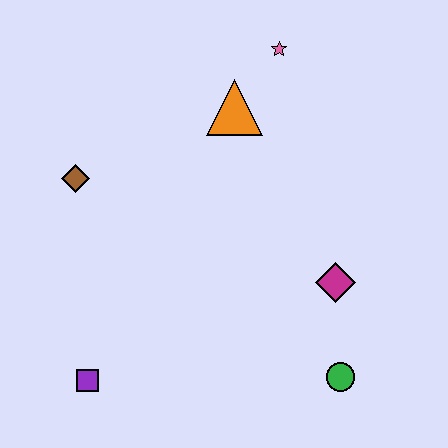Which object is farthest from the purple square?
The pink star is farthest from the purple square.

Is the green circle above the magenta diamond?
No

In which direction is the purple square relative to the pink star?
The purple square is below the pink star.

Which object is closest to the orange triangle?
The pink star is closest to the orange triangle.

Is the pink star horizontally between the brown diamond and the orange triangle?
No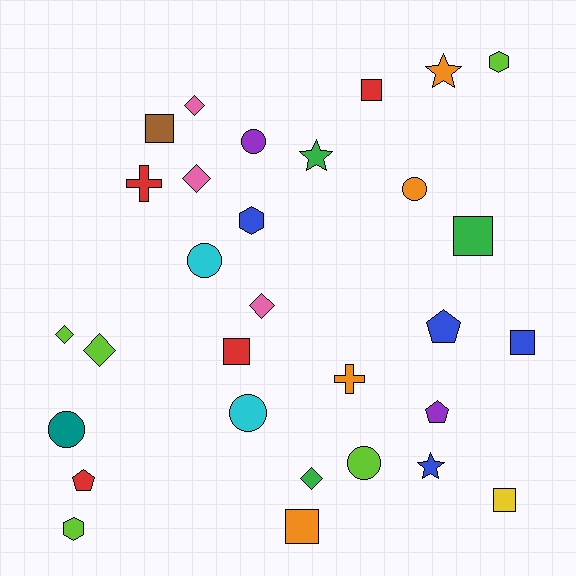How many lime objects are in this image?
There are 5 lime objects.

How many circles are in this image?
There are 6 circles.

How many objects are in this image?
There are 30 objects.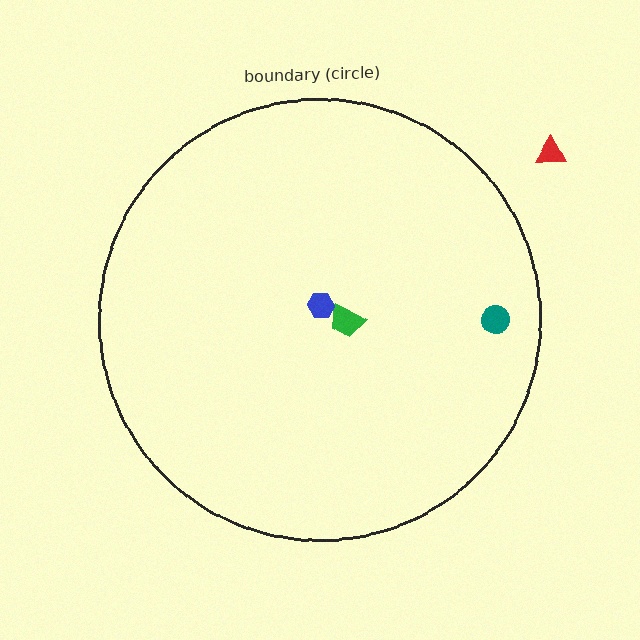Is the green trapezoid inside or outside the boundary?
Inside.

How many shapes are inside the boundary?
3 inside, 1 outside.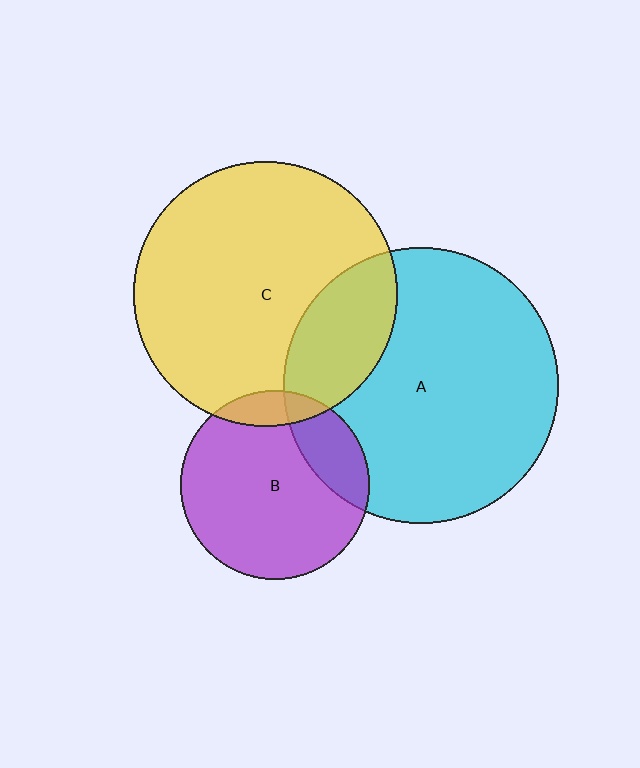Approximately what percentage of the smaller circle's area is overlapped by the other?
Approximately 25%.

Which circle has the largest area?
Circle A (cyan).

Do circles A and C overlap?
Yes.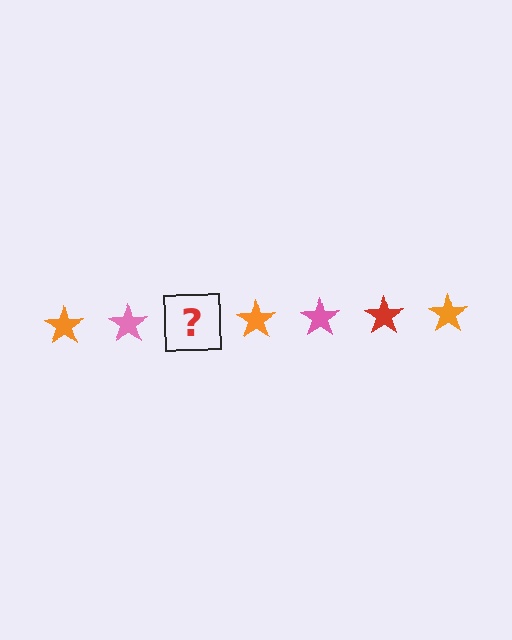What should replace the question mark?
The question mark should be replaced with a red star.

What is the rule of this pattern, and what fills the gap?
The rule is that the pattern cycles through orange, pink, red stars. The gap should be filled with a red star.